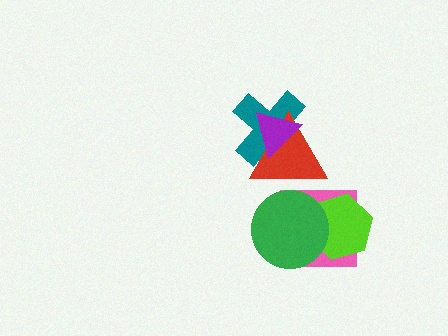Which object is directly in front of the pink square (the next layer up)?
The lime hexagon is directly in front of the pink square.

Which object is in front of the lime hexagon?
The green circle is in front of the lime hexagon.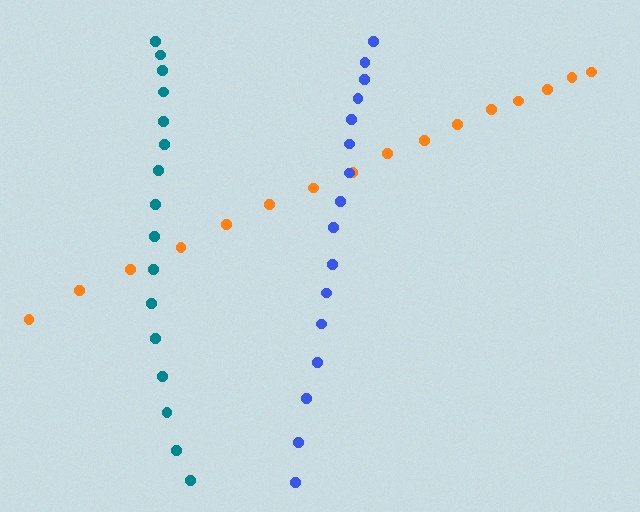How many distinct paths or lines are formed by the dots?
There are 3 distinct paths.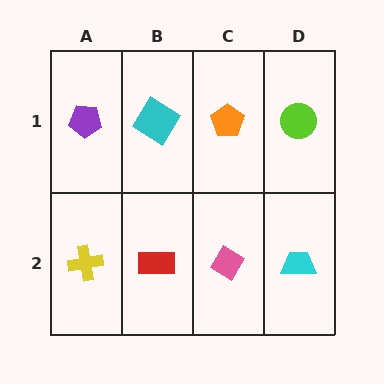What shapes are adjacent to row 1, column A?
A yellow cross (row 2, column A), a cyan diamond (row 1, column B).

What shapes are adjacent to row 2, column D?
A lime circle (row 1, column D), a pink diamond (row 2, column C).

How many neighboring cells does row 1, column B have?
3.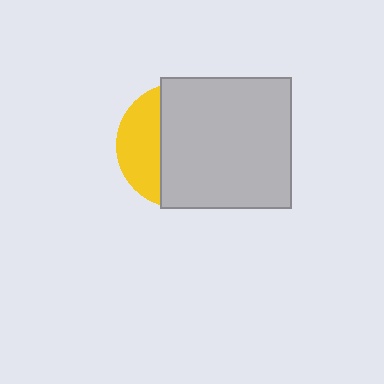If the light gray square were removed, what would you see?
You would see the complete yellow circle.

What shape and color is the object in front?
The object in front is a light gray square.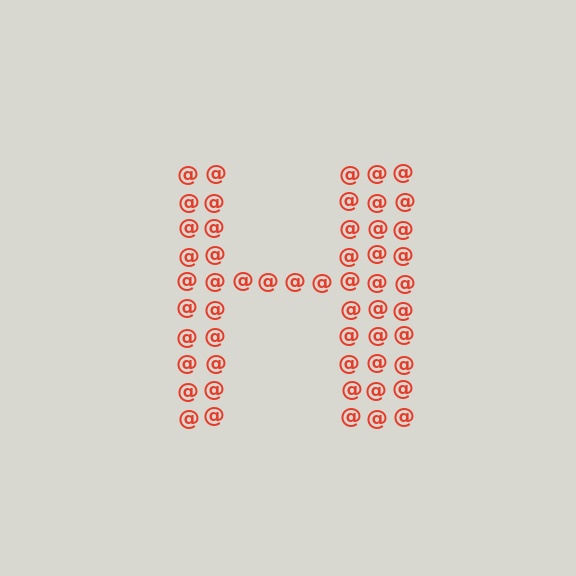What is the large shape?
The large shape is the letter H.